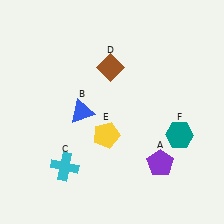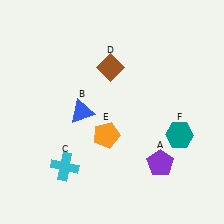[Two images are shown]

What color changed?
The pentagon (E) changed from yellow in Image 1 to orange in Image 2.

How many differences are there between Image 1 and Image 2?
There is 1 difference between the two images.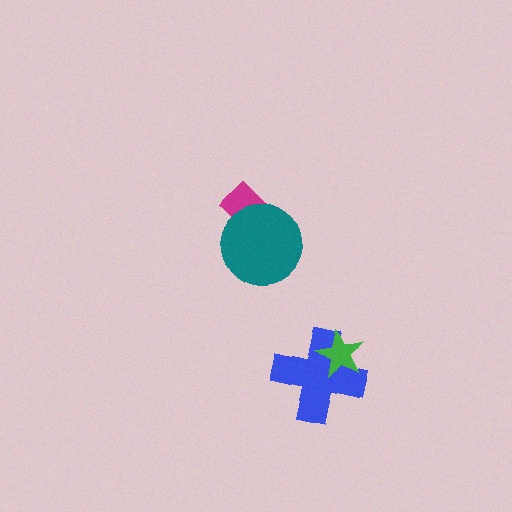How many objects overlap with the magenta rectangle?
1 object overlaps with the magenta rectangle.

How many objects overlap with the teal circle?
1 object overlaps with the teal circle.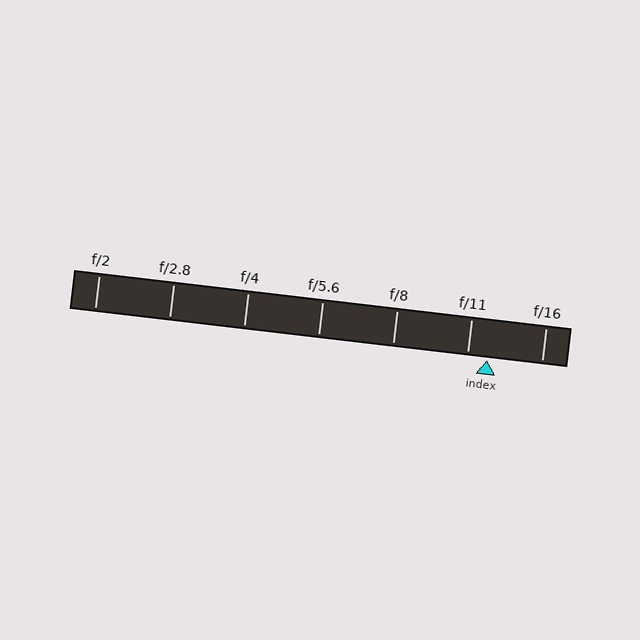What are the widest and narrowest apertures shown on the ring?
The widest aperture shown is f/2 and the narrowest is f/16.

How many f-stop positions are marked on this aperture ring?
There are 7 f-stop positions marked.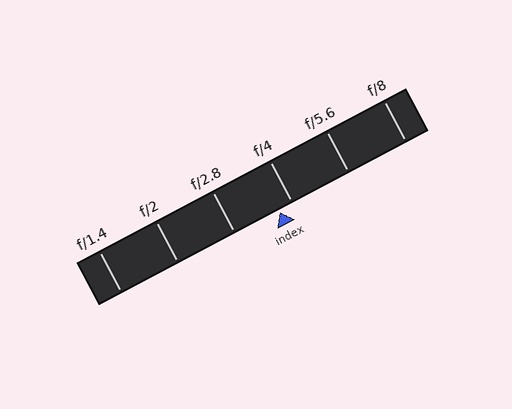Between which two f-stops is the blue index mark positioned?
The index mark is between f/2.8 and f/4.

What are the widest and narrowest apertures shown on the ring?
The widest aperture shown is f/1.4 and the narrowest is f/8.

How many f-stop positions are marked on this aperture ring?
There are 6 f-stop positions marked.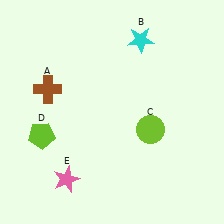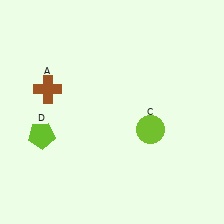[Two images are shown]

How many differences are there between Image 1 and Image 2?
There are 2 differences between the two images.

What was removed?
The pink star (E), the cyan star (B) were removed in Image 2.